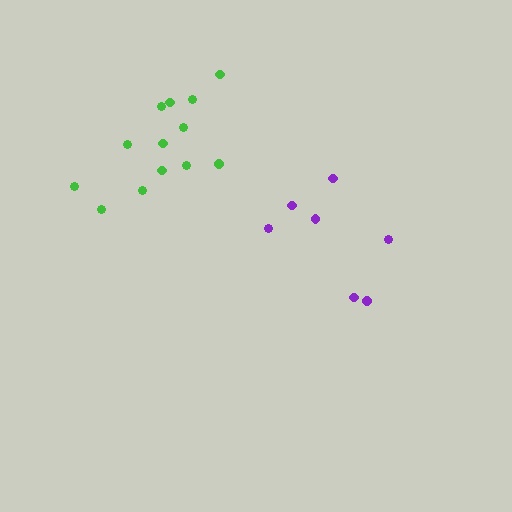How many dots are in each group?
Group 1: 7 dots, Group 2: 13 dots (20 total).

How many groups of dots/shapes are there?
There are 2 groups.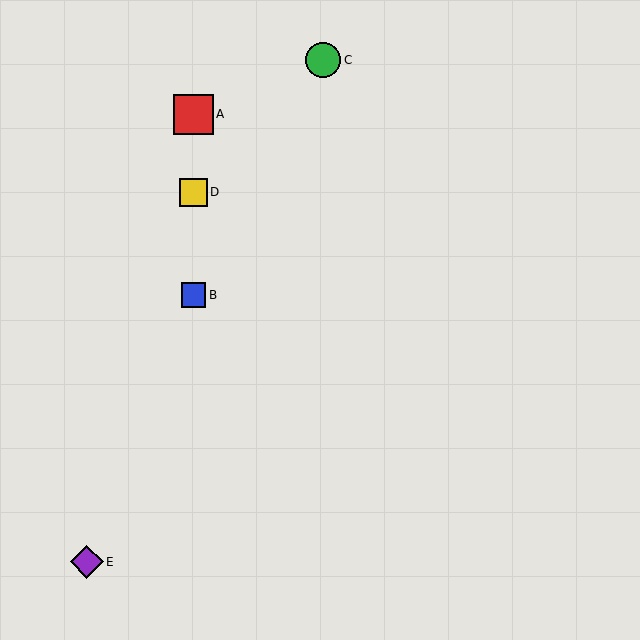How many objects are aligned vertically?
3 objects (A, B, D) are aligned vertically.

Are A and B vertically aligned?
Yes, both are at x≈193.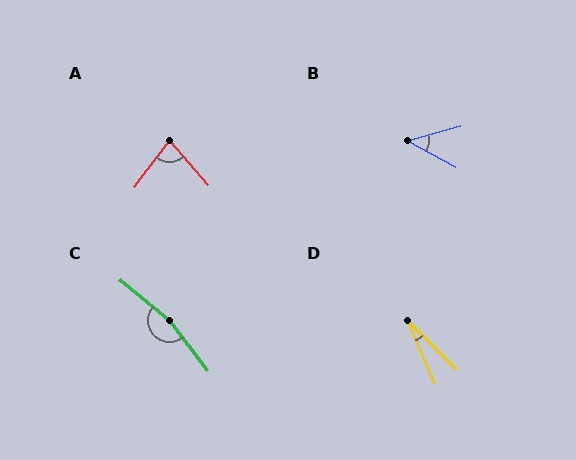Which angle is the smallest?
D, at approximately 22 degrees.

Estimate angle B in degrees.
Approximately 44 degrees.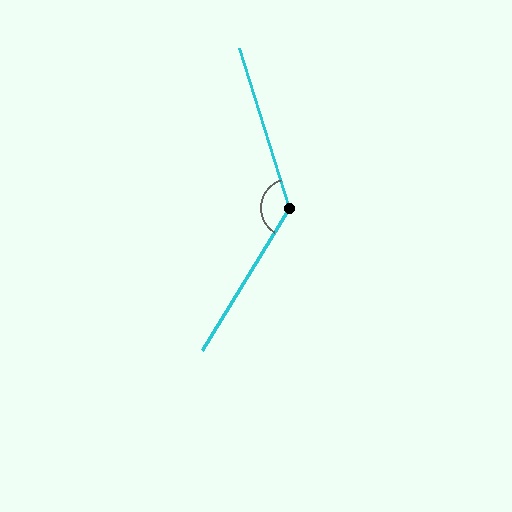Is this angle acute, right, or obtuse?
It is obtuse.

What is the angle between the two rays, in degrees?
Approximately 131 degrees.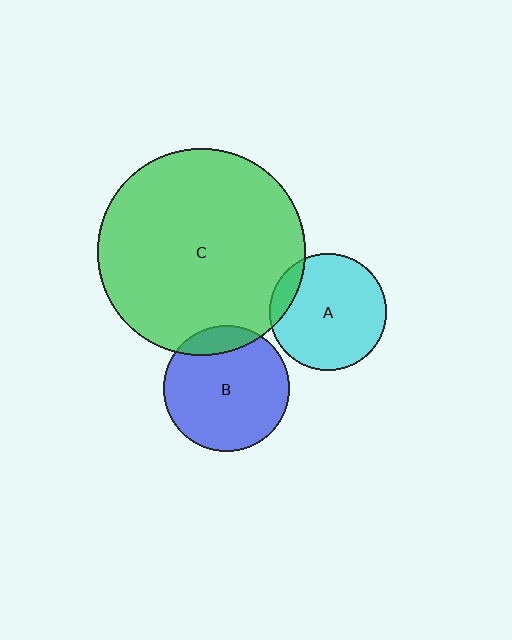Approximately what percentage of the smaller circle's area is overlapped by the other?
Approximately 15%.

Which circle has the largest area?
Circle C (green).